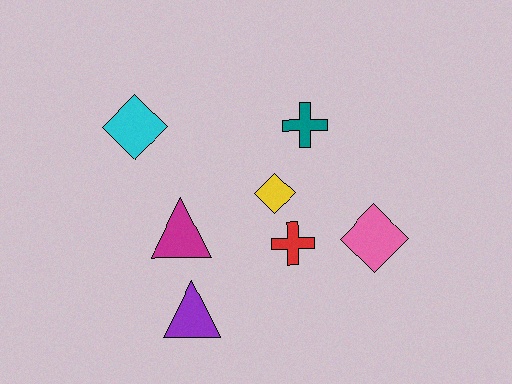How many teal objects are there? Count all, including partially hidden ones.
There is 1 teal object.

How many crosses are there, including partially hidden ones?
There are 2 crosses.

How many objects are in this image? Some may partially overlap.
There are 7 objects.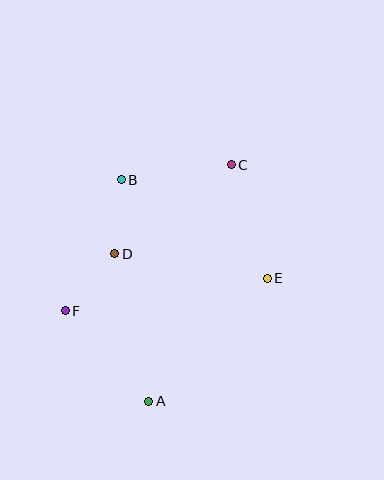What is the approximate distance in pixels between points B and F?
The distance between B and F is approximately 142 pixels.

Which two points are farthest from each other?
Points A and C are farthest from each other.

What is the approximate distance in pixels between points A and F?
The distance between A and F is approximately 123 pixels.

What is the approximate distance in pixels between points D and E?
The distance between D and E is approximately 154 pixels.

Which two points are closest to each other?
Points B and D are closest to each other.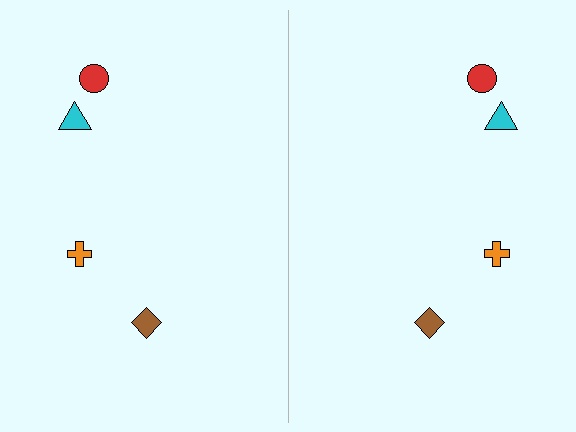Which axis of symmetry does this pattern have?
The pattern has a vertical axis of symmetry running through the center of the image.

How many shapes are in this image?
There are 8 shapes in this image.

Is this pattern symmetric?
Yes, this pattern has bilateral (reflection) symmetry.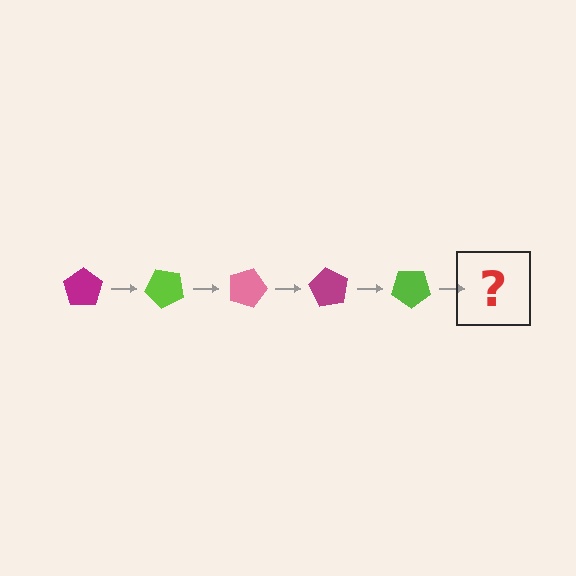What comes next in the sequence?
The next element should be a pink pentagon, rotated 225 degrees from the start.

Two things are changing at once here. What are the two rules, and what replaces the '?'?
The two rules are that it rotates 45 degrees each step and the color cycles through magenta, lime, and pink. The '?' should be a pink pentagon, rotated 225 degrees from the start.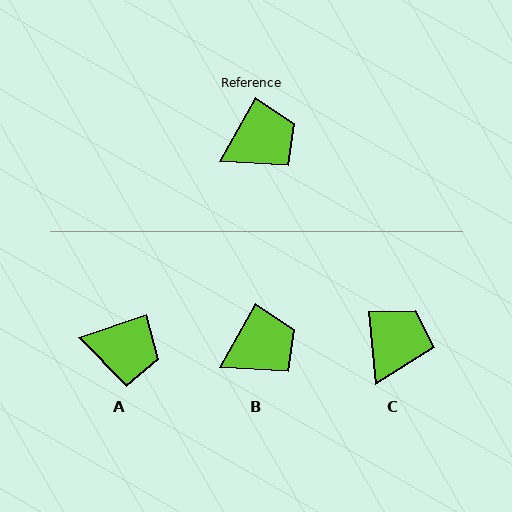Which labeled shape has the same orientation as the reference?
B.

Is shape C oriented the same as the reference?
No, it is off by about 35 degrees.